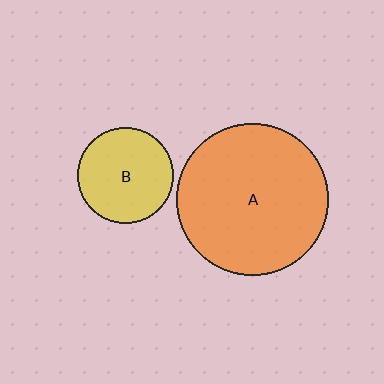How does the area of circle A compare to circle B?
Approximately 2.6 times.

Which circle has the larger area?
Circle A (orange).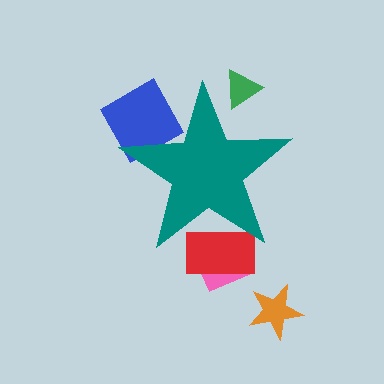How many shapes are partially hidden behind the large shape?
4 shapes are partially hidden.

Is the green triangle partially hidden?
Yes, the green triangle is partially hidden behind the teal star.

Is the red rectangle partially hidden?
Yes, the red rectangle is partially hidden behind the teal star.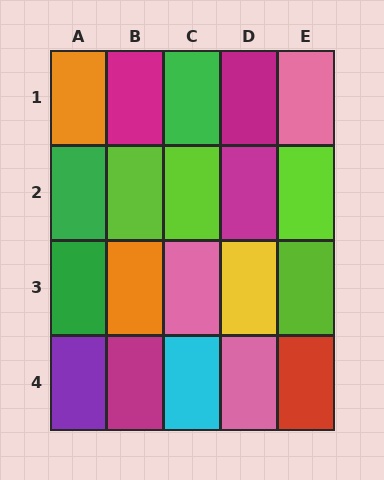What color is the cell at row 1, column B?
Magenta.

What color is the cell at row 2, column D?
Magenta.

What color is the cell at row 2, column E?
Lime.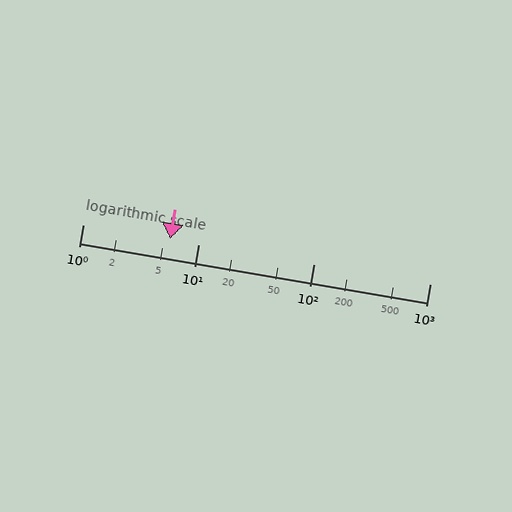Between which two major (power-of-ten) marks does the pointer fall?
The pointer is between 1 and 10.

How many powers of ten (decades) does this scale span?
The scale spans 3 decades, from 1 to 1000.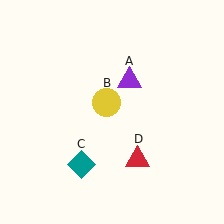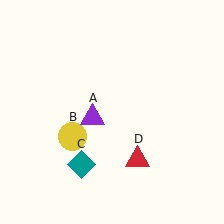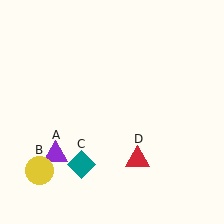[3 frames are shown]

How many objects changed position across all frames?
2 objects changed position: purple triangle (object A), yellow circle (object B).